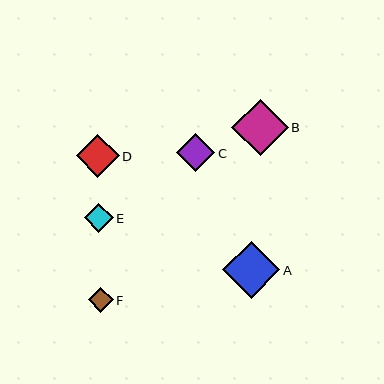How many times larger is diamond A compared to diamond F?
Diamond A is approximately 2.3 times the size of diamond F.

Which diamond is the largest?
Diamond A is the largest with a size of approximately 57 pixels.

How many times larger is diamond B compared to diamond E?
Diamond B is approximately 1.9 times the size of diamond E.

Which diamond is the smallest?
Diamond F is the smallest with a size of approximately 25 pixels.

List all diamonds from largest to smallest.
From largest to smallest: A, B, D, C, E, F.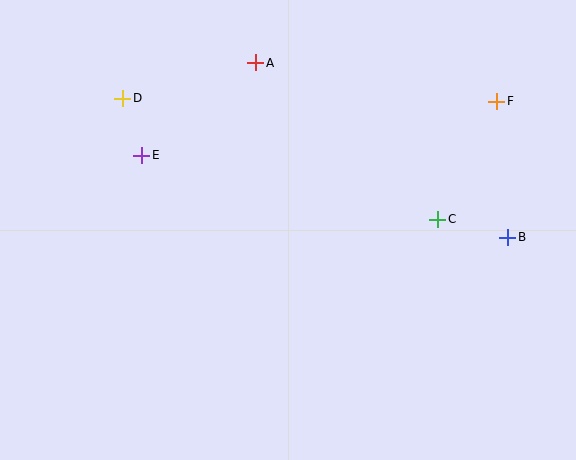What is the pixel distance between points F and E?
The distance between F and E is 359 pixels.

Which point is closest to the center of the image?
Point C at (438, 219) is closest to the center.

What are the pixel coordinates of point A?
Point A is at (256, 63).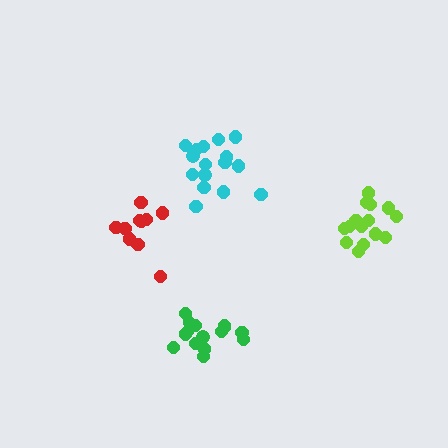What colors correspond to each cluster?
The clusters are colored: lime, cyan, green, red.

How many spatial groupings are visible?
There are 4 spatial groupings.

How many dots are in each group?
Group 1: 16 dots, Group 2: 16 dots, Group 3: 15 dots, Group 4: 10 dots (57 total).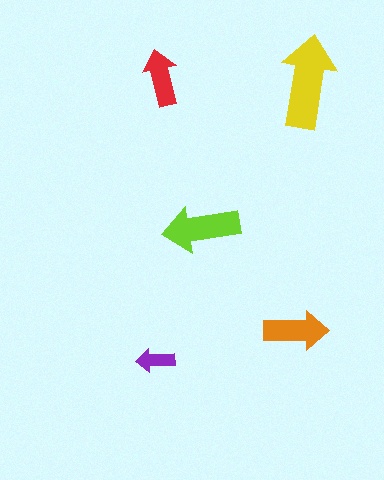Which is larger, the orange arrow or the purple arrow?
The orange one.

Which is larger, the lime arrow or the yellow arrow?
The yellow one.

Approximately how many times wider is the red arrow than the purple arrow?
About 1.5 times wider.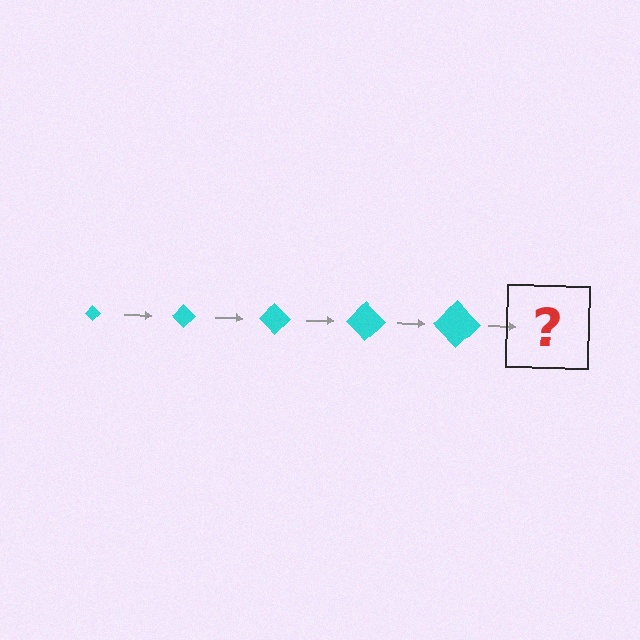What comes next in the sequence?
The next element should be a cyan diamond, larger than the previous one.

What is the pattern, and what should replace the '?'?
The pattern is that the diamond gets progressively larger each step. The '?' should be a cyan diamond, larger than the previous one.